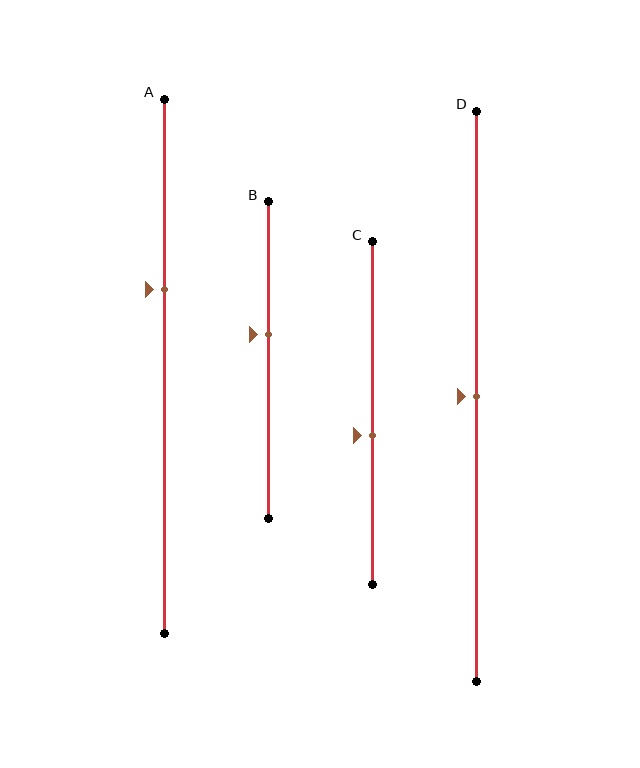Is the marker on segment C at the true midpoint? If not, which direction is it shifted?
No, the marker on segment C is shifted downward by about 6% of the segment length.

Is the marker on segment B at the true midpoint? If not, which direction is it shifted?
No, the marker on segment B is shifted upward by about 8% of the segment length.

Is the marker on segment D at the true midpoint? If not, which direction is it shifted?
Yes, the marker on segment D is at the true midpoint.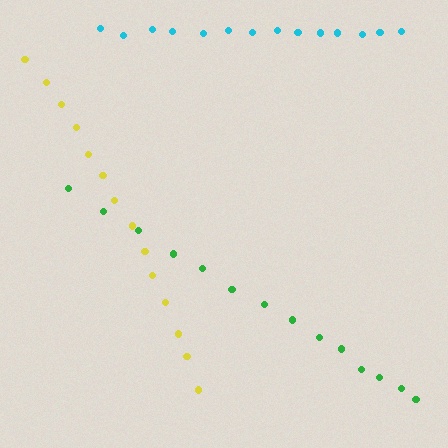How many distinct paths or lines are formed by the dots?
There are 3 distinct paths.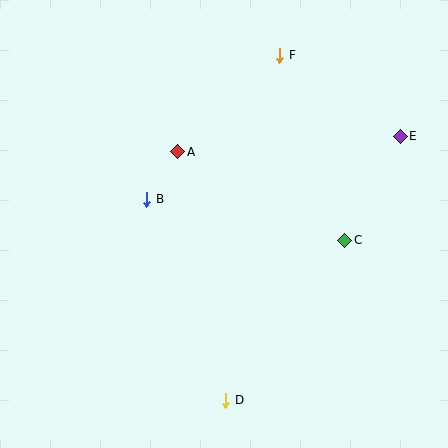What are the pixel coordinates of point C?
Point C is at (344, 240).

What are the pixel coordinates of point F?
Point F is at (280, 55).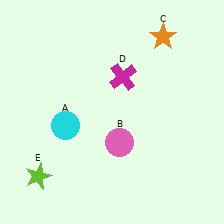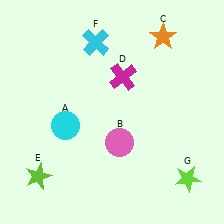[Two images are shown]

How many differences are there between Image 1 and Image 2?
There are 2 differences between the two images.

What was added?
A cyan cross (F), a lime star (G) were added in Image 2.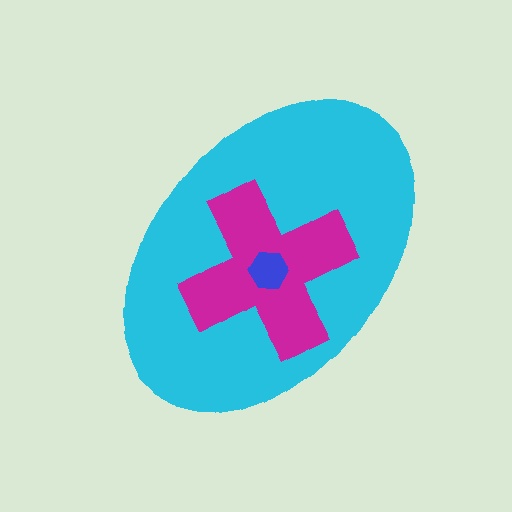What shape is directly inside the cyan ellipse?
The magenta cross.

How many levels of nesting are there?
3.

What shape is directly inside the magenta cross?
The blue hexagon.